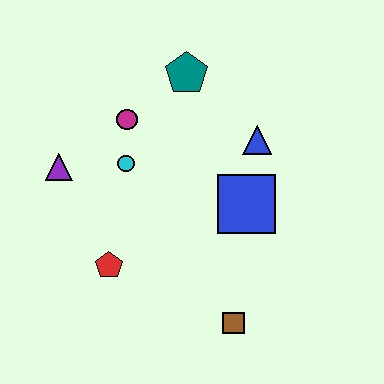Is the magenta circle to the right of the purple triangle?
Yes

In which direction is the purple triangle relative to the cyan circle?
The purple triangle is to the left of the cyan circle.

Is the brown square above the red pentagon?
No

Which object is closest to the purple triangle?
The cyan circle is closest to the purple triangle.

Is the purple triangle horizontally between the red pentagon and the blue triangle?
No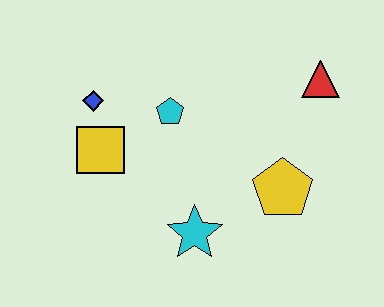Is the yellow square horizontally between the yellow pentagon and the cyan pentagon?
No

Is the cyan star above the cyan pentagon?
No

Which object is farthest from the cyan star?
The red triangle is farthest from the cyan star.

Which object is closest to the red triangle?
The yellow pentagon is closest to the red triangle.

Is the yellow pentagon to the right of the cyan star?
Yes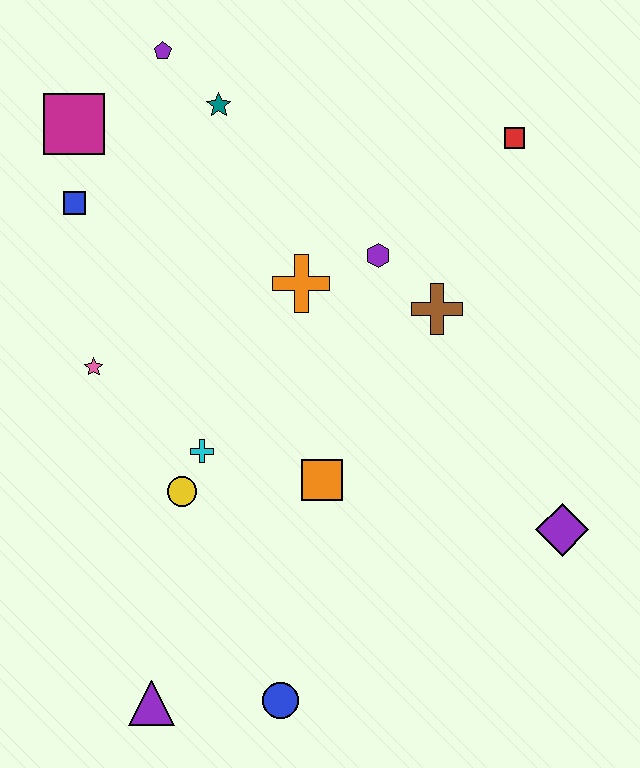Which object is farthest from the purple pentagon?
The blue circle is farthest from the purple pentagon.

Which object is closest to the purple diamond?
The orange square is closest to the purple diamond.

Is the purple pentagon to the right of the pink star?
Yes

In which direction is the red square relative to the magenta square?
The red square is to the right of the magenta square.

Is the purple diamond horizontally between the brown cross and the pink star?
No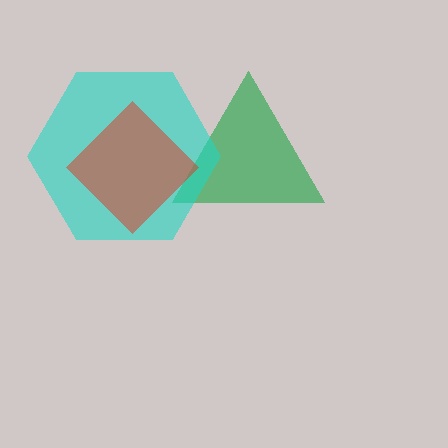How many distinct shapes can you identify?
There are 3 distinct shapes: a green triangle, a cyan hexagon, a red diamond.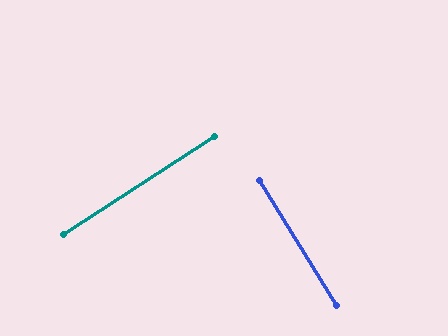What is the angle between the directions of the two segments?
Approximately 89 degrees.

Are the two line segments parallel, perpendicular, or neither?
Perpendicular — they meet at approximately 89°.